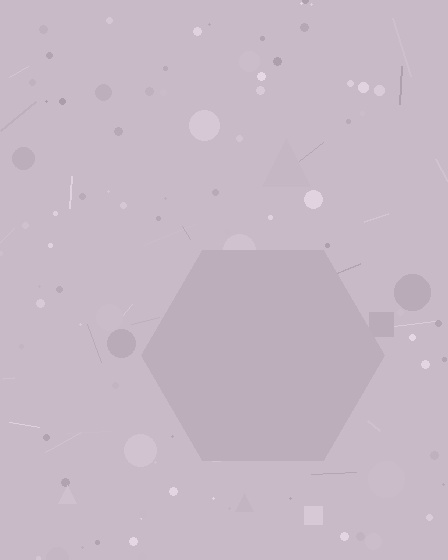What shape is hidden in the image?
A hexagon is hidden in the image.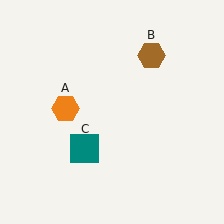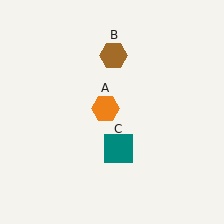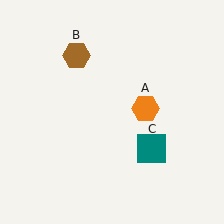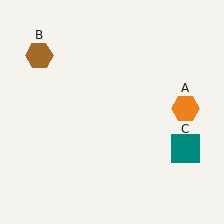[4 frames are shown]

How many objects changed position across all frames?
3 objects changed position: orange hexagon (object A), brown hexagon (object B), teal square (object C).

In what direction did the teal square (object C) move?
The teal square (object C) moved right.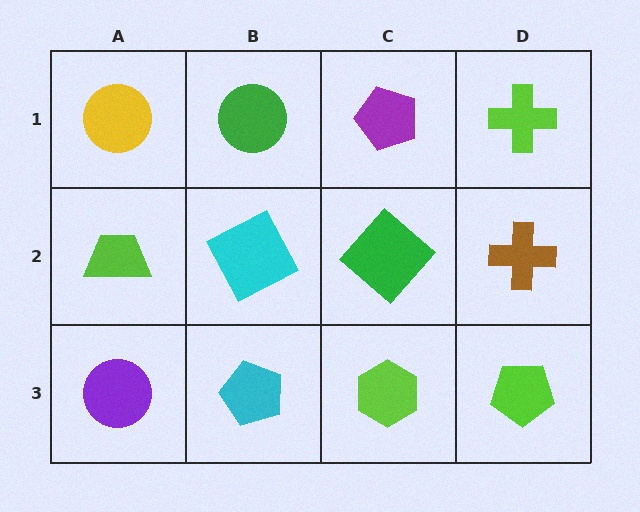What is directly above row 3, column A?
A lime trapezoid.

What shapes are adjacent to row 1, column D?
A brown cross (row 2, column D), a purple pentagon (row 1, column C).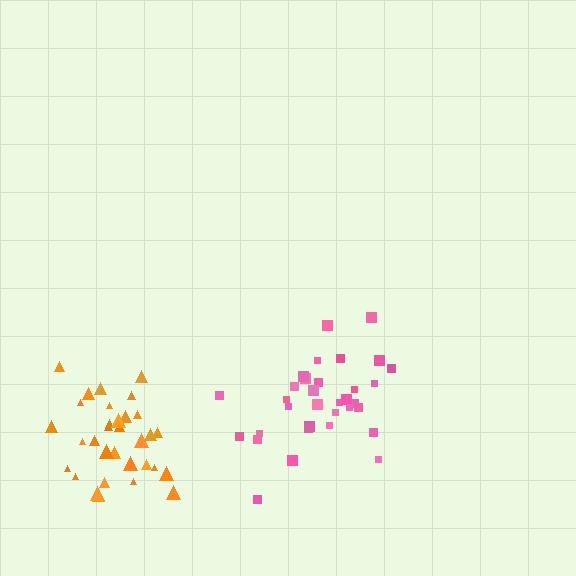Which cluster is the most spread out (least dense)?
Pink.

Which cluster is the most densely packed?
Orange.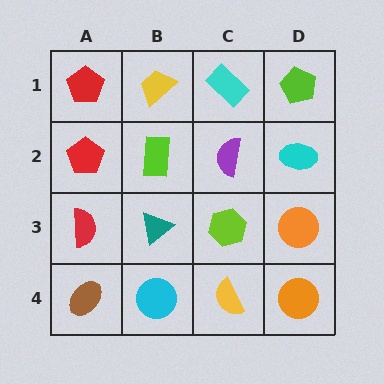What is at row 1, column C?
A cyan rectangle.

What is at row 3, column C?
A lime hexagon.